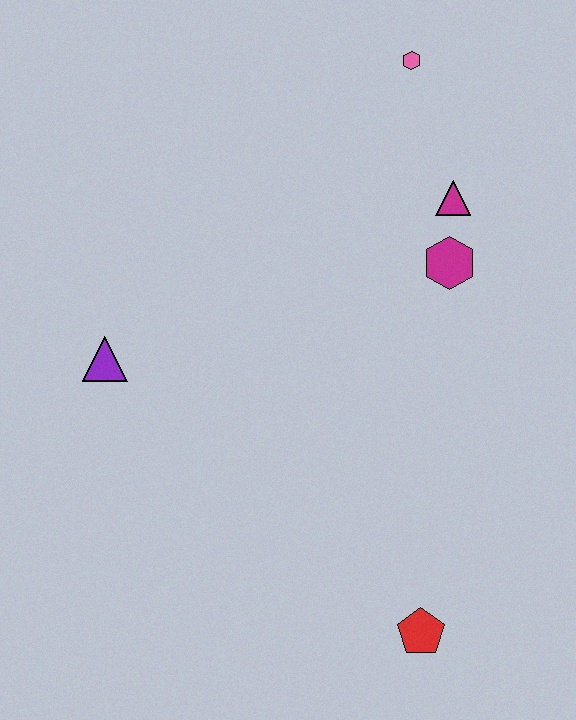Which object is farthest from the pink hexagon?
The red pentagon is farthest from the pink hexagon.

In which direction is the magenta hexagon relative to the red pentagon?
The magenta hexagon is above the red pentagon.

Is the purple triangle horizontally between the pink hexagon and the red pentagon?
No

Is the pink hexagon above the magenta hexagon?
Yes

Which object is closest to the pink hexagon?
The magenta triangle is closest to the pink hexagon.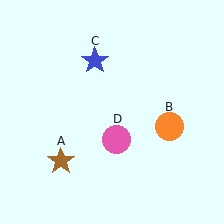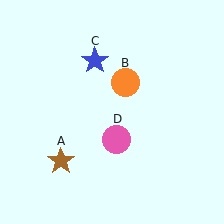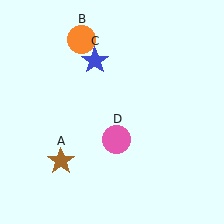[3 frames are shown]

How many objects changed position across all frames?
1 object changed position: orange circle (object B).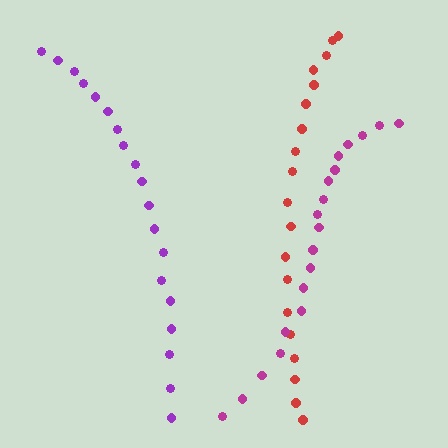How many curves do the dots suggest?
There are 3 distinct paths.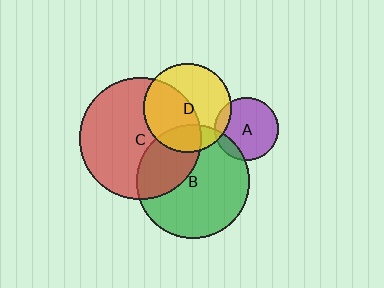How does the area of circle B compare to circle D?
Approximately 1.6 times.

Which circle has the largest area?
Circle C (red).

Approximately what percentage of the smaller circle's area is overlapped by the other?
Approximately 35%.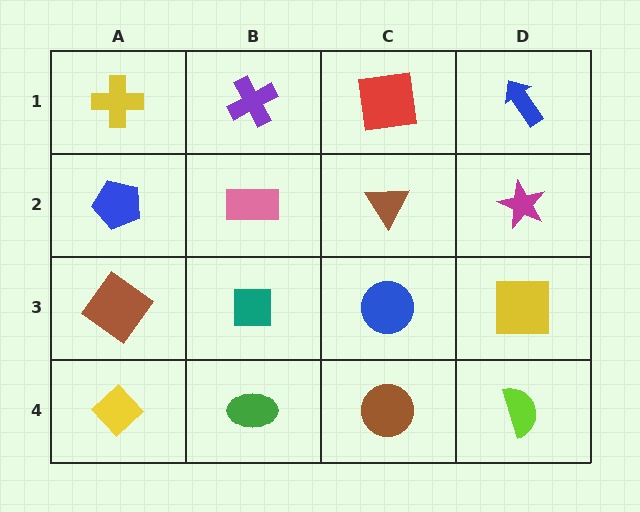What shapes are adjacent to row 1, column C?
A brown triangle (row 2, column C), a purple cross (row 1, column B), a blue arrow (row 1, column D).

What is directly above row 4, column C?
A blue circle.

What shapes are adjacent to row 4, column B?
A teal square (row 3, column B), a yellow diamond (row 4, column A), a brown circle (row 4, column C).